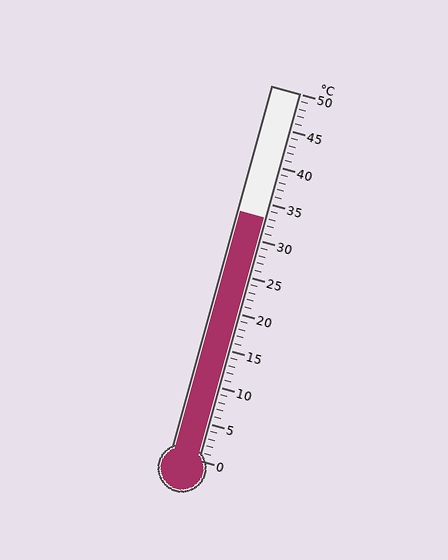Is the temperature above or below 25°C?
The temperature is above 25°C.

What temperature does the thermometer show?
The thermometer shows approximately 33°C.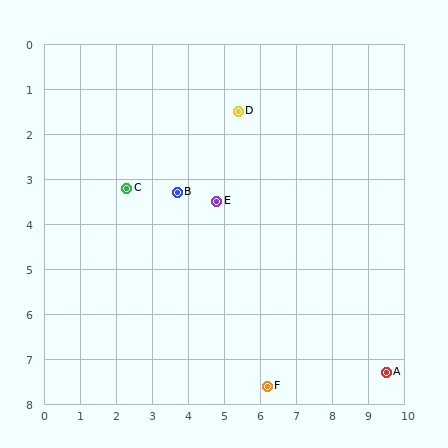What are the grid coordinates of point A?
Point A is at approximately (9.5, 7.3).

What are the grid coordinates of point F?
Point F is at approximately (6.2, 7.6).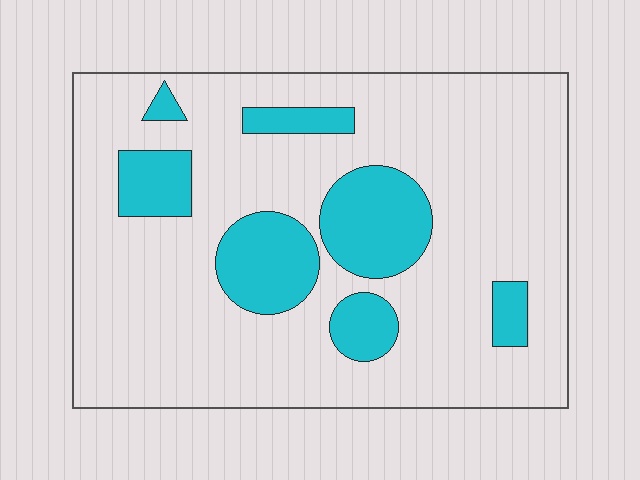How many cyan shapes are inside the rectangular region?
7.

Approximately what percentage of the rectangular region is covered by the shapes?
Approximately 20%.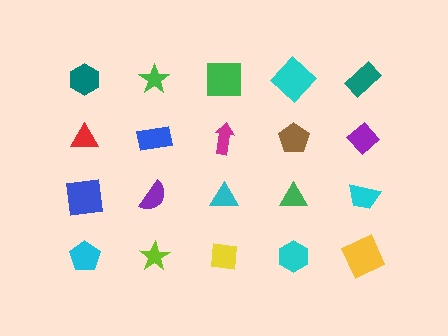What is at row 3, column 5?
A cyan trapezoid.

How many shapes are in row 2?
5 shapes.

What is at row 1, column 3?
A green square.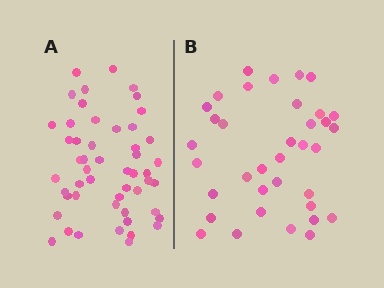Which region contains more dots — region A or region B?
Region A (the left region) has more dots.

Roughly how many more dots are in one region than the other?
Region A has approximately 15 more dots than region B.